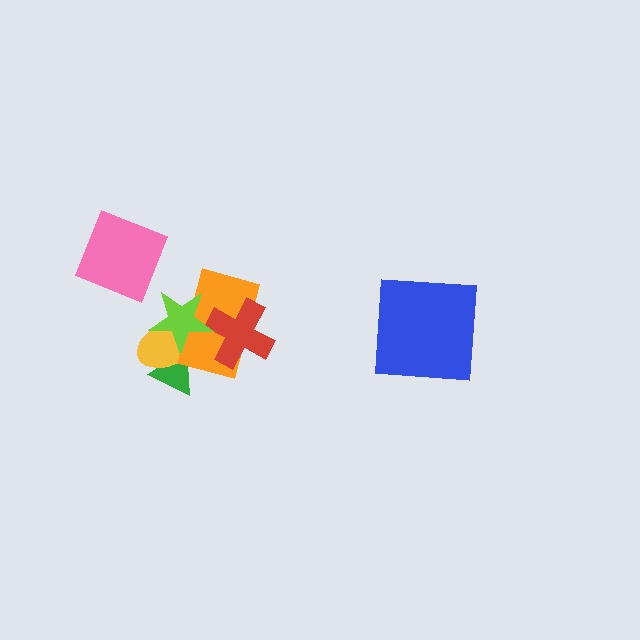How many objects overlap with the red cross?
2 objects overlap with the red cross.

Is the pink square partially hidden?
No, no other shape covers it.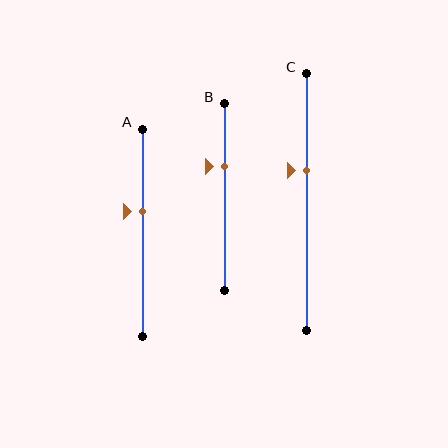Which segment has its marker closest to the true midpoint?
Segment A has its marker closest to the true midpoint.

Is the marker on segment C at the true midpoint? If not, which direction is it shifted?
No, the marker on segment C is shifted upward by about 12% of the segment length.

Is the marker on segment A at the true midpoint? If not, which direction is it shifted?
No, the marker on segment A is shifted upward by about 10% of the segment length.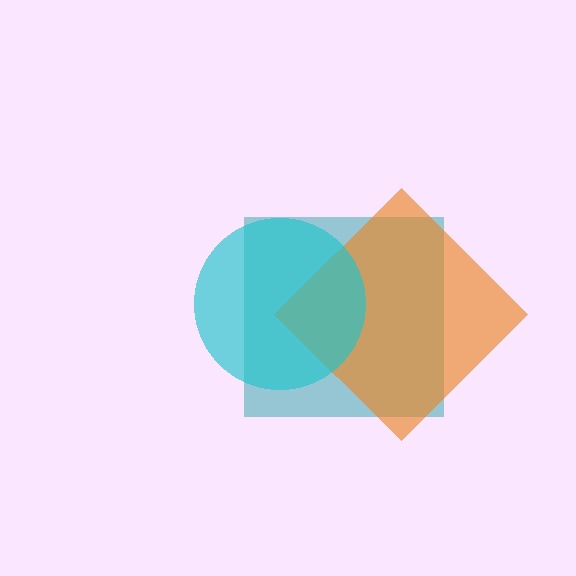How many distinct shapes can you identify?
There are 3 distinct shapes: a teal square, an orange diamond, a cyan circle.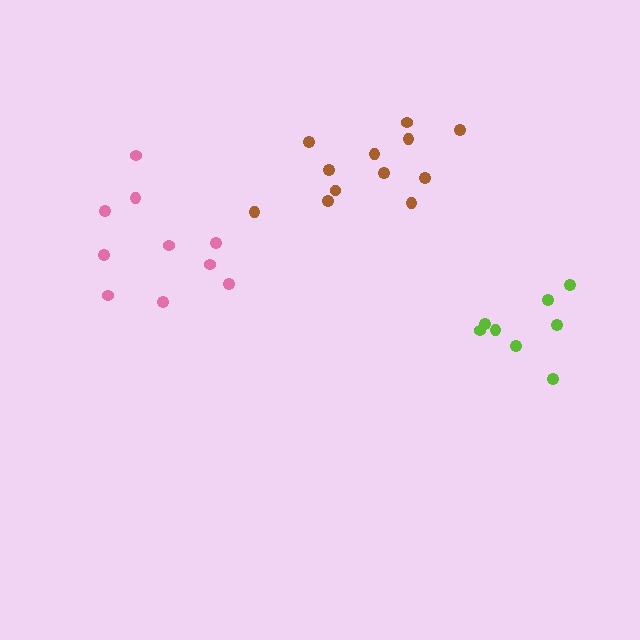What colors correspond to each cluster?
The clusters are colored: lime, brown, pink.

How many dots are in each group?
Group 1: 8 dots, Group 2: 12 dots, Group 3: 10 dots (30 total).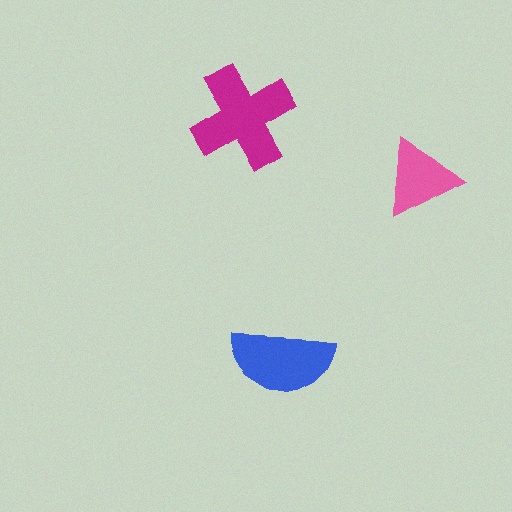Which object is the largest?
The magenta cross.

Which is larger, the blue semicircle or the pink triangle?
The blue semicircle.